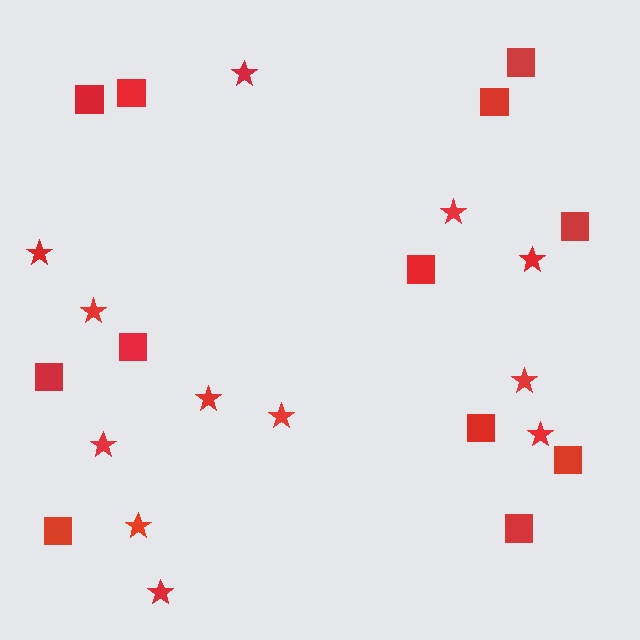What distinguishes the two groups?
There are 2 groups: one group of squares (12) and one group of stars (12).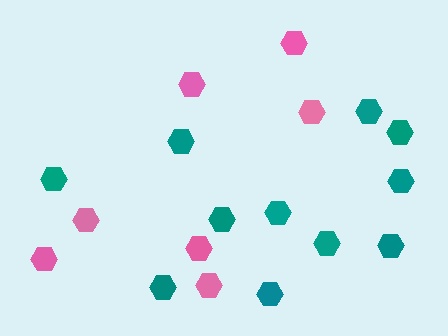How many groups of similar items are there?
There are 2 groups: one group of pink hexagons (7) and one group of teal hexagons (11).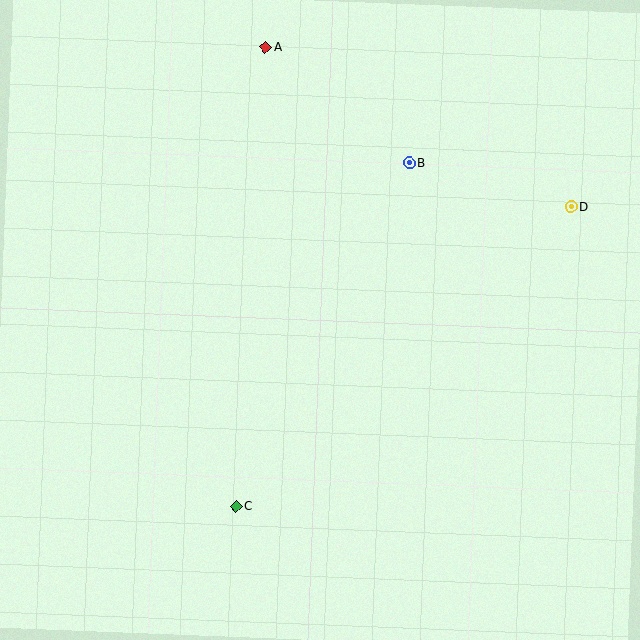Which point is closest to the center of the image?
Point B at (409, 162) is closest to the center.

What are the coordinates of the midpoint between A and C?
The midpoint between A and C is at (250, 277).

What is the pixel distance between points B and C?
The distance between B and C is 385 pixels.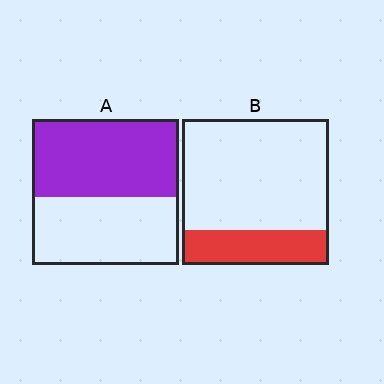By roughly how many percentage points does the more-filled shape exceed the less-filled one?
By roughly 30 percentage points (A over B).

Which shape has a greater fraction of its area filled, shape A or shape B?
Shape A.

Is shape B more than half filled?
No.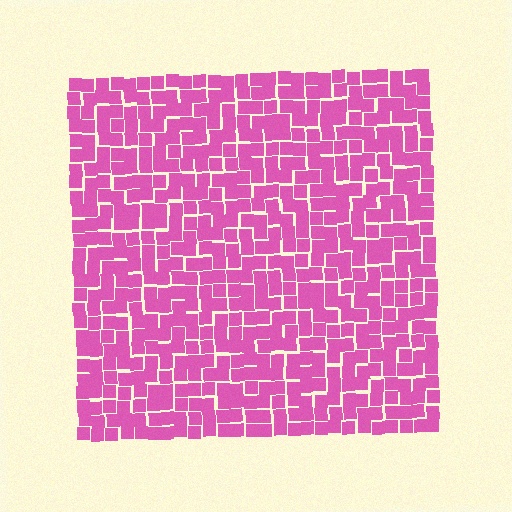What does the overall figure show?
The overall figure shows a square.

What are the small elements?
The small elements are squares.